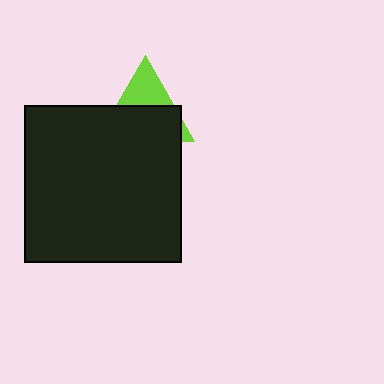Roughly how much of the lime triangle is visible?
A small part of it is visible (roughly 38%).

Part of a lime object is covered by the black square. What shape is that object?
It is a triangle.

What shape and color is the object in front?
The object in front is a black square.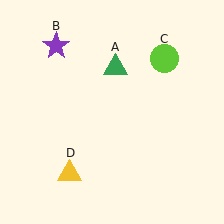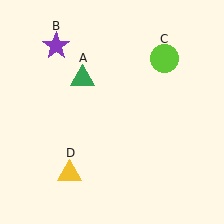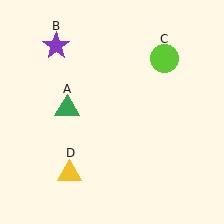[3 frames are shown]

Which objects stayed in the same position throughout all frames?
Purple star (object B) and lime circle (object C) and yellow triangle (object D) remained stationary.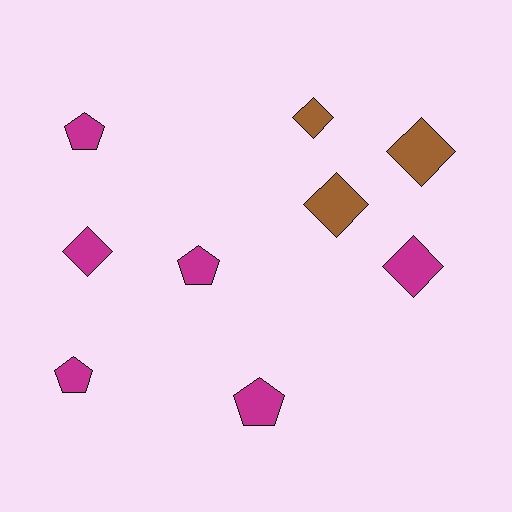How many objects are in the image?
There are 9 objects.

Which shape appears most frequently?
Diamond, with 5 objects.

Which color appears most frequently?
Magenta, with 6 objects.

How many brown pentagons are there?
There are no brown pentagons.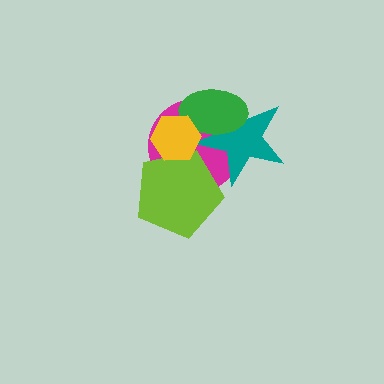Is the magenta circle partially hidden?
Yes, it is partially covered by another shape.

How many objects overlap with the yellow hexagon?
4 objects overlap with the yellow hexagon.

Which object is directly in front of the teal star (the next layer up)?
The green ellipse is directly in front of the teal star.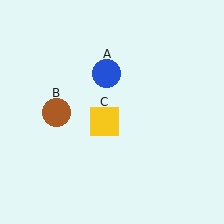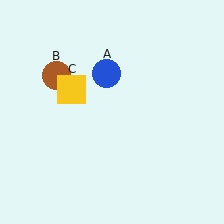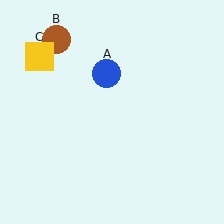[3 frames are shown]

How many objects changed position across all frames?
2 objects changed position: brown circle (object B), yellow square (object C).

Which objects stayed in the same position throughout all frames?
Blue circle (object A) remained stationary.